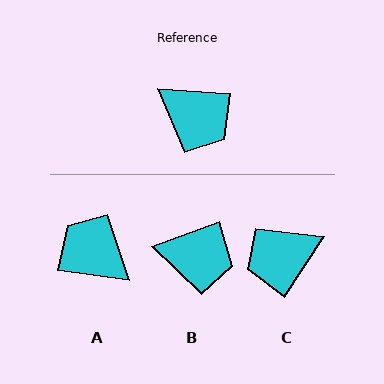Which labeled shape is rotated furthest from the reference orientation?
A, about 176 degrees away.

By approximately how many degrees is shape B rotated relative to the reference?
Approximately 23 degrees counter-clockwise.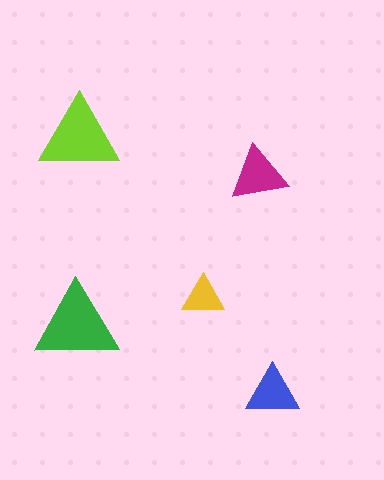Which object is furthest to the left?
The green triangle is leftmost.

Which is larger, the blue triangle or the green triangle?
The green one.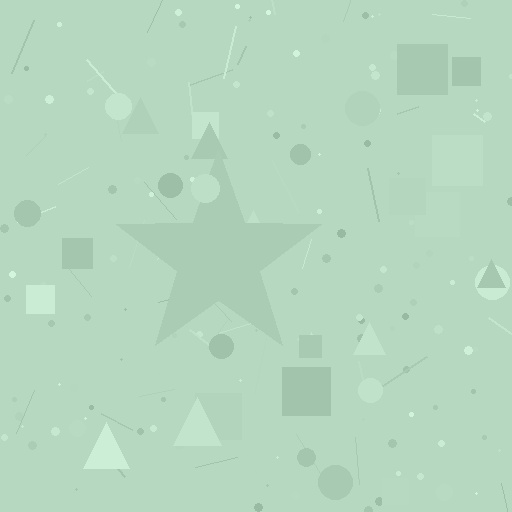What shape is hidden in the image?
A star is hidden in the image.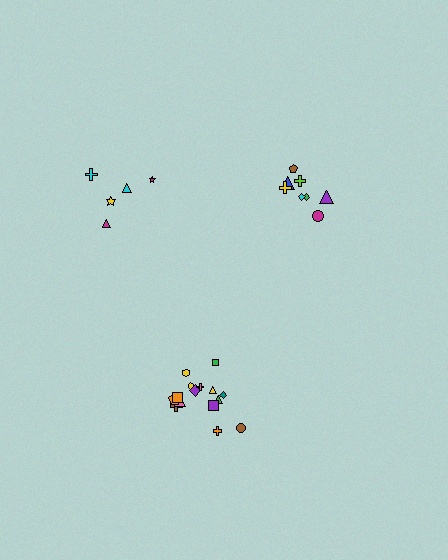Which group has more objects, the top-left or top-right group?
The top-right group.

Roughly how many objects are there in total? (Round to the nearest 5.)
Roughly 30 objects in total.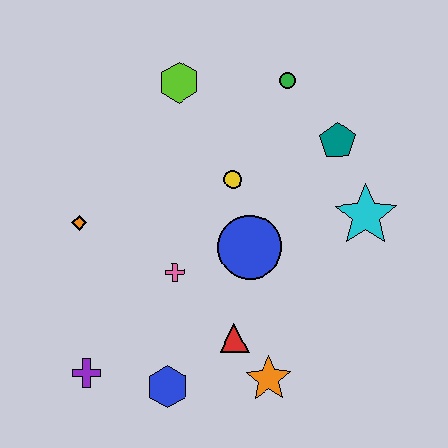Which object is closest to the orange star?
The red triangle is closest to the orange star.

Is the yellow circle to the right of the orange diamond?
Yes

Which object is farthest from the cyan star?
The purple cross is farthest from the cyan star.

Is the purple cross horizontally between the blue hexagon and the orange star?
No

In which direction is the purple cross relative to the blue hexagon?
The purple cross is to the left of the blue hexagon.